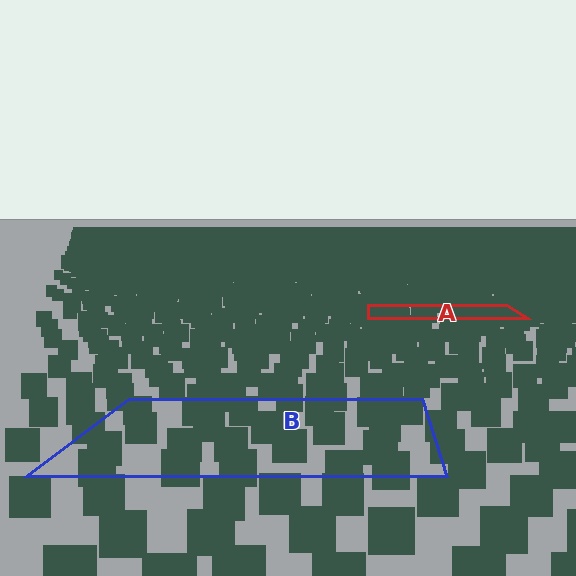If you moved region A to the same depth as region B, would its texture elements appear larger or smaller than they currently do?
They would appear larger. At a closer depth, the same texture elements are projected at a bigger on-screen size.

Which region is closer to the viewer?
Region B is closer. The texture elements there are larger and more spread out.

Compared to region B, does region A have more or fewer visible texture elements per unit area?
Region A has more texture elements per unit area — they are packed more densely because it is farther away.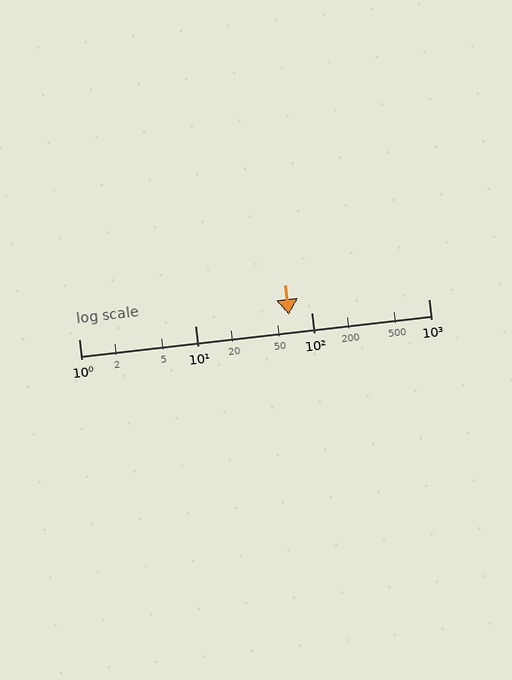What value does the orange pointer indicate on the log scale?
The pointer indicates approximately 64.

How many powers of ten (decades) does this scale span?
The scale spans 3 decades, from 1 to 1000.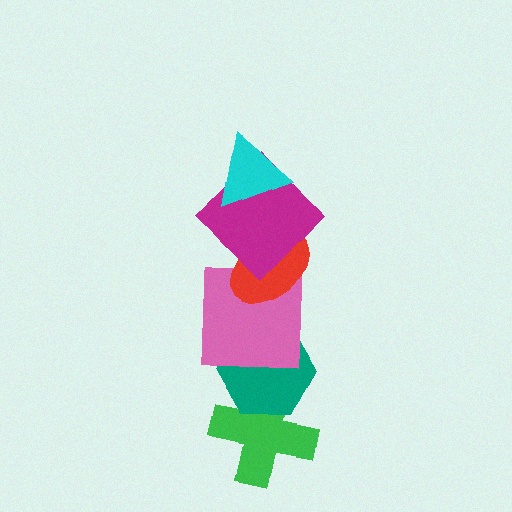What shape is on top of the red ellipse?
The magenta diamond is on top of the red ellipse.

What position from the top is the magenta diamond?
The magenta diamond is 2nd from the top.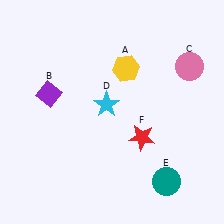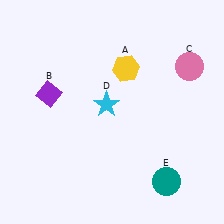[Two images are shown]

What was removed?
The red star (F) was removed in Image 2.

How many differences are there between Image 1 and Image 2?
There is 1 difference between the two images.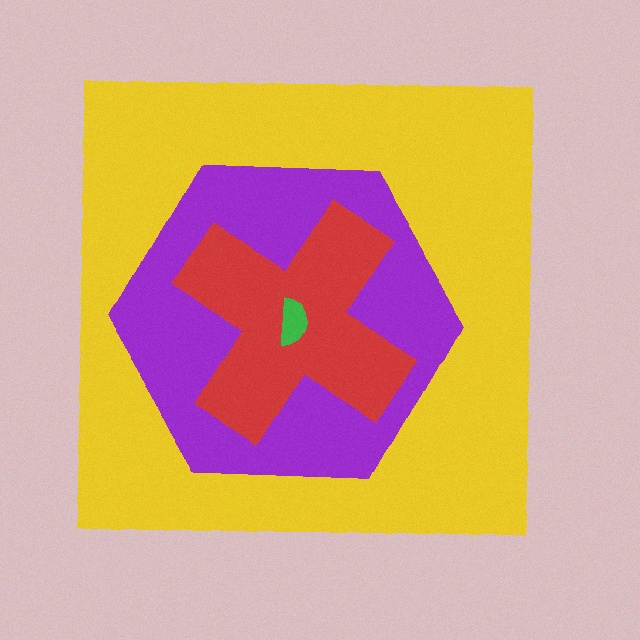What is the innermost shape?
The green semicircle.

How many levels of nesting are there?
4.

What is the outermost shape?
The yellow square.